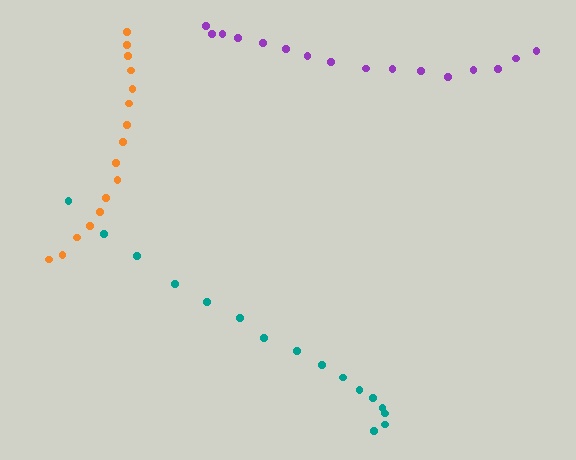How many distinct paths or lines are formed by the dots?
There are 3 distinct paths.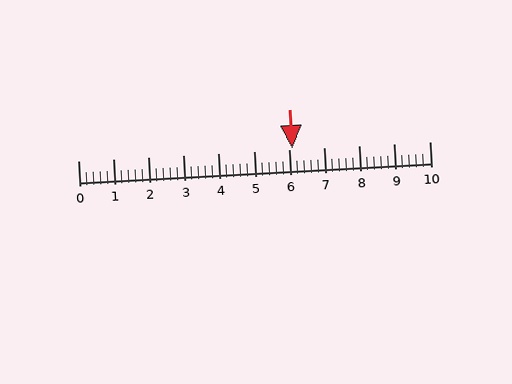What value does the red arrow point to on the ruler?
The red arrow points to approximately 6.1.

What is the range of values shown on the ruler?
The ruler shows values from 0 to 10.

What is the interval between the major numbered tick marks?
The major tick marks are spaced 1 units apart.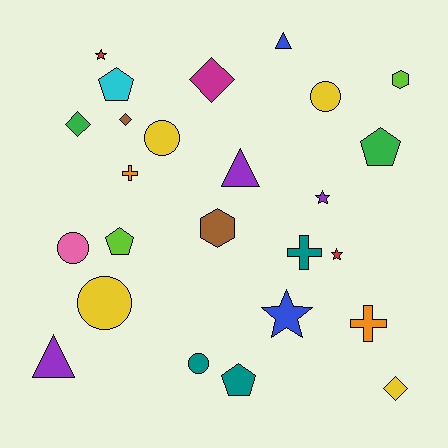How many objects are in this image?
There are 25 objects.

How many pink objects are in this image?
There is 1 pink object.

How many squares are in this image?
There are no squares.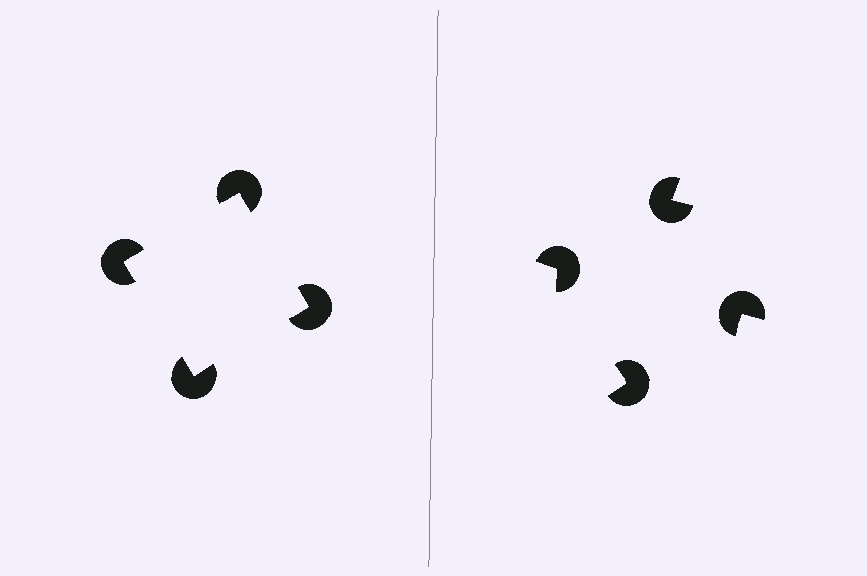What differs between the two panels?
The pac-man discs are positioned identically on both sides; only the wedge orientations differ. On the left they align to a square; on the right they are misaligned.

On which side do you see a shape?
An illusory square appears on the left side. On the right side the wedge cuts are rotated, so no coherent shape forms.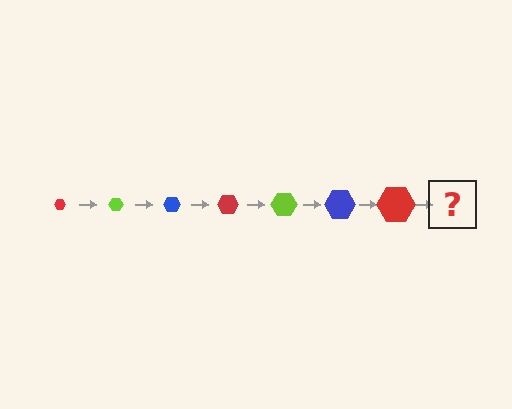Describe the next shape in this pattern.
It should be a lime hexagon, larger than the previous one.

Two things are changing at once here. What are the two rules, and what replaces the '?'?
The two rules are that the hexagon grows larger each step and the color cycles through red, lime, and blue. The '?' should be a lime hexagon, larger than the previous one.